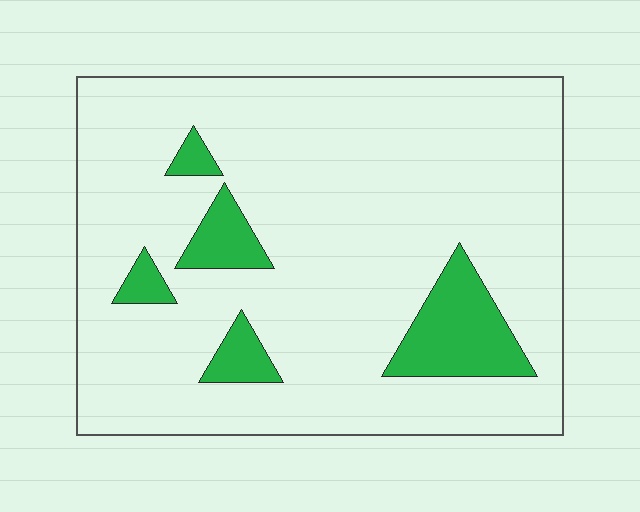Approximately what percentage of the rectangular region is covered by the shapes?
Approximately 10%.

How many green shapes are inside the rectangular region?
5.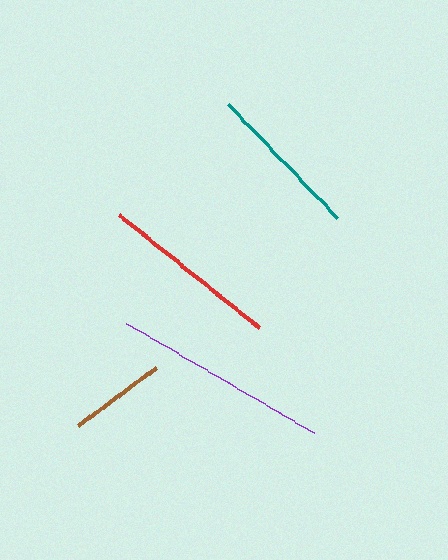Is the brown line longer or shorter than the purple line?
The purple line is longer than the brown line.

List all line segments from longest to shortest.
From longest to shortest: purple, red, teal, brown.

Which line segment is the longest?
The purple line is the longest at approximately 217 pixels.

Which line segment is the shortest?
The brown line is the shortest at approximately 98 pixels.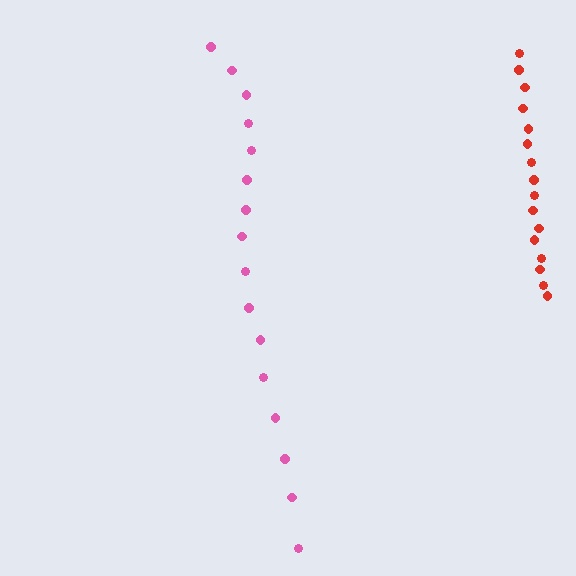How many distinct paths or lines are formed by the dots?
There are 2 distinct paths.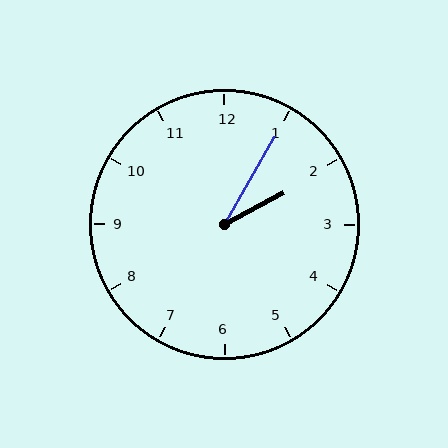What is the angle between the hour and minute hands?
Approximately 32 degrees.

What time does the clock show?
2:05.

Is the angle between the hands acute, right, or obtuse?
It is acute.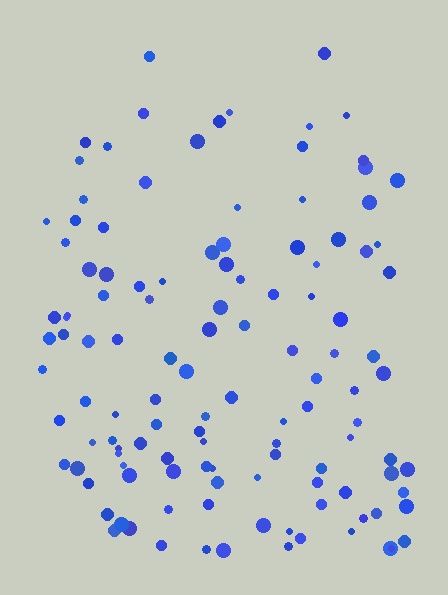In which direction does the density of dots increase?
From top to bottom, with the bottom side densest.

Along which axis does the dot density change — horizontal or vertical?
Vertical.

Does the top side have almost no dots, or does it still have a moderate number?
Still a moderate number, just noticeably fewer than the bottom.